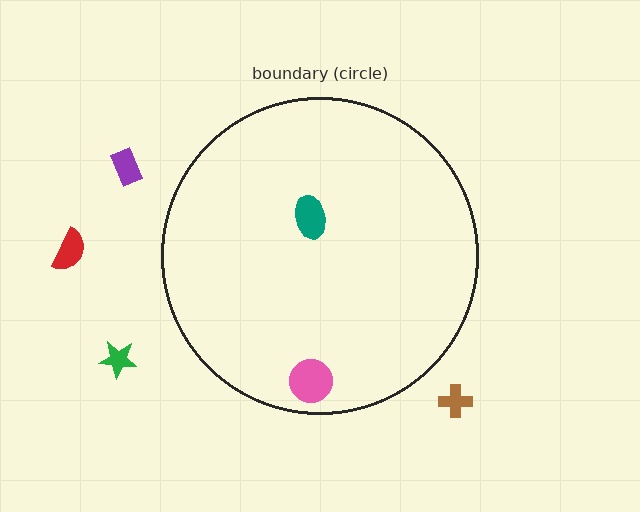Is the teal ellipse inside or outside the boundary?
Inside.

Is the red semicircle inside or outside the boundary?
Outside.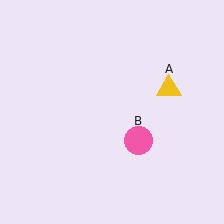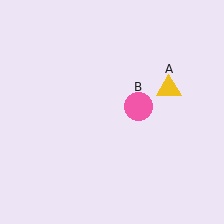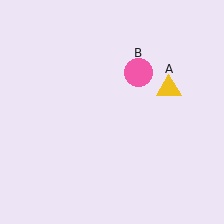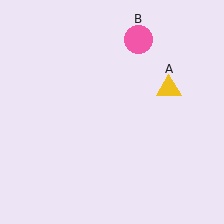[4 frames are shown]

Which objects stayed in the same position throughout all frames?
Yellow triangle (object A) remained stationary.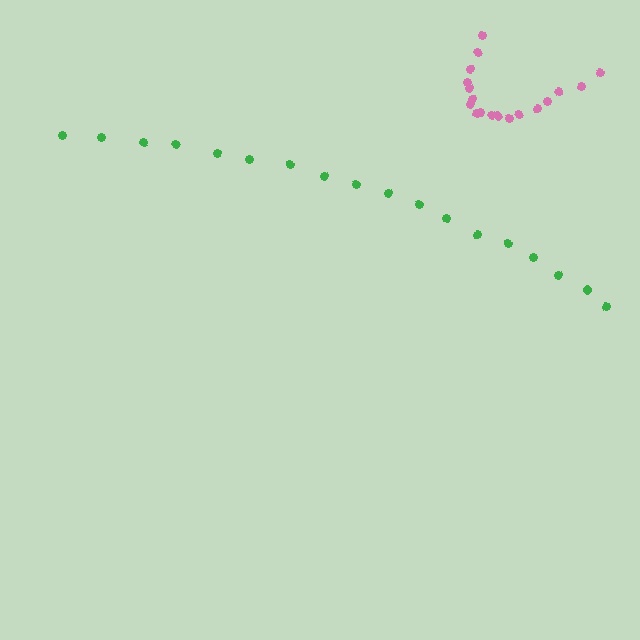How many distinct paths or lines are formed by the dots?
There are 2 distinct paths.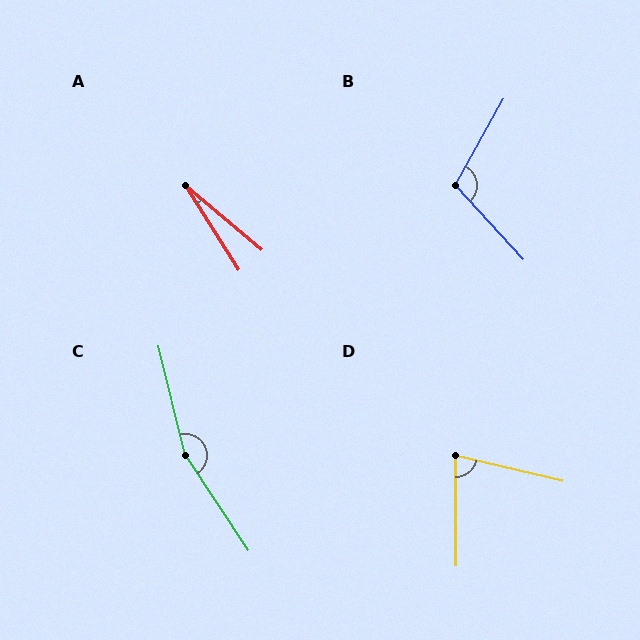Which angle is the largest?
C, at approximately 160 degrees.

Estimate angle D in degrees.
Approximately 77 degrees.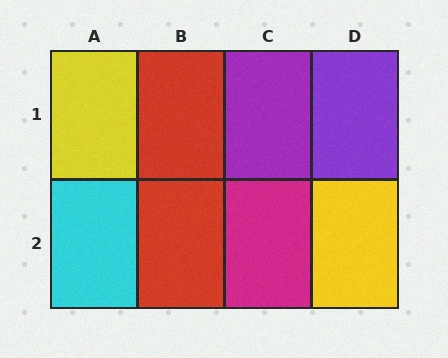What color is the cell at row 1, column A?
Yellow.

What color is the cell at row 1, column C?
Purple.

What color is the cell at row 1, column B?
Red.